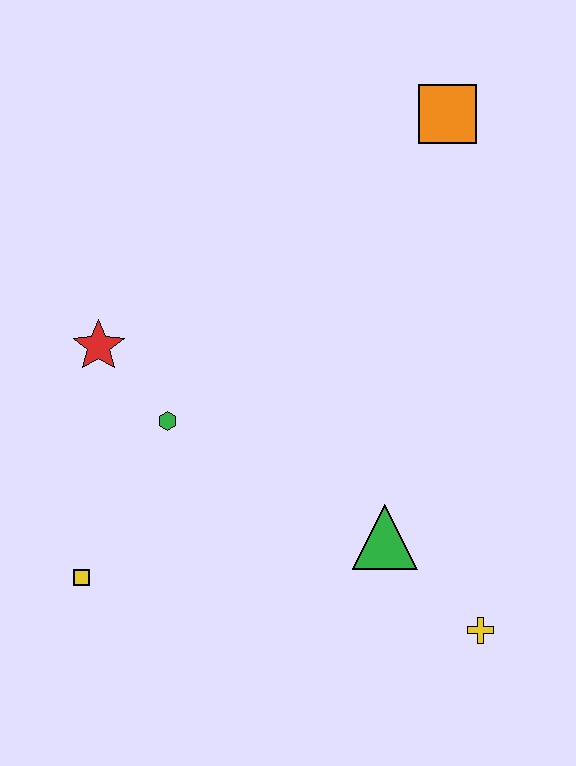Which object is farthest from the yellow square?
The orange square is farthest from the yellow square.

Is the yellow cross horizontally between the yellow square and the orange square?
No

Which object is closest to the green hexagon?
The red star is closest to the green hexagon.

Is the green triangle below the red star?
Yes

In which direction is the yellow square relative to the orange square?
The yellow square is below the orange square.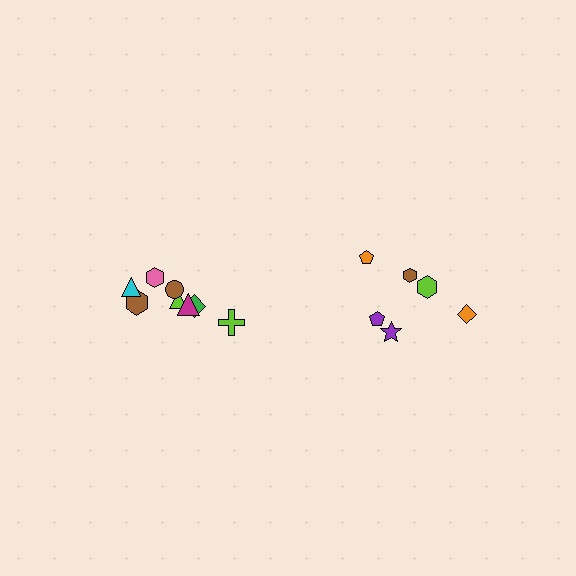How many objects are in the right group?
There are 6 objects.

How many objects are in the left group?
There are 8 objects.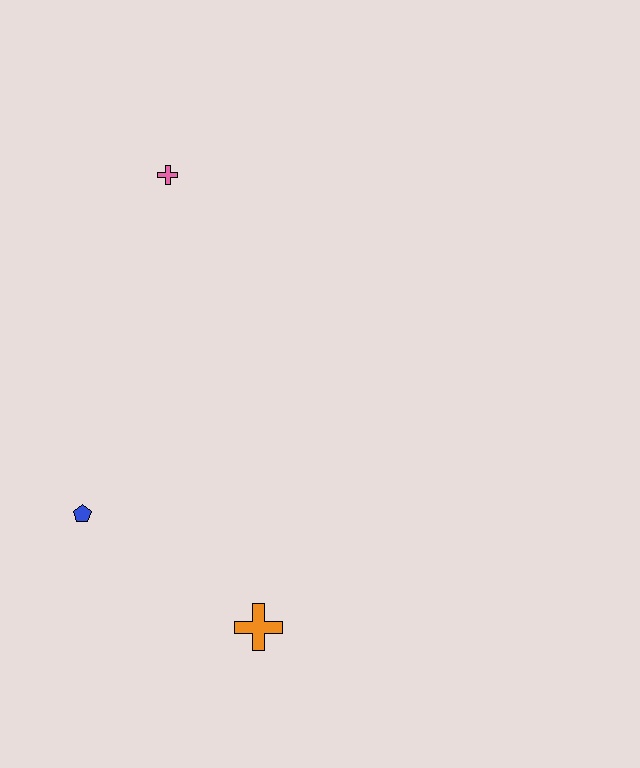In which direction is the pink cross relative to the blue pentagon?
The pink cross is above the blue pentagon.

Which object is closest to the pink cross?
The blue pentagon is closest to the pink cross.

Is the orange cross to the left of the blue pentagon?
No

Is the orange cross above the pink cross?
No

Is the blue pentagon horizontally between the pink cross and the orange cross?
No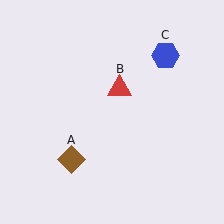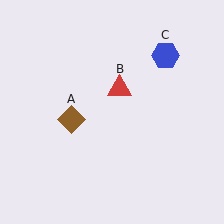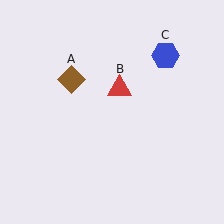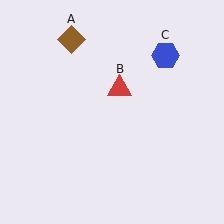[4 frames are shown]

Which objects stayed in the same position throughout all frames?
Red triangle (object B) and blue hexagon (object C) remained stationary.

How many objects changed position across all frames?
1 object changed position: brown diamond (object A).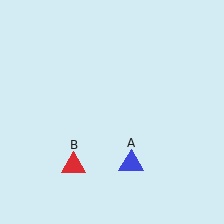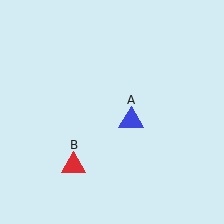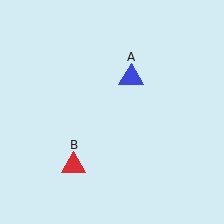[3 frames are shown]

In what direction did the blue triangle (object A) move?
The blue triangle (object A) moved up.